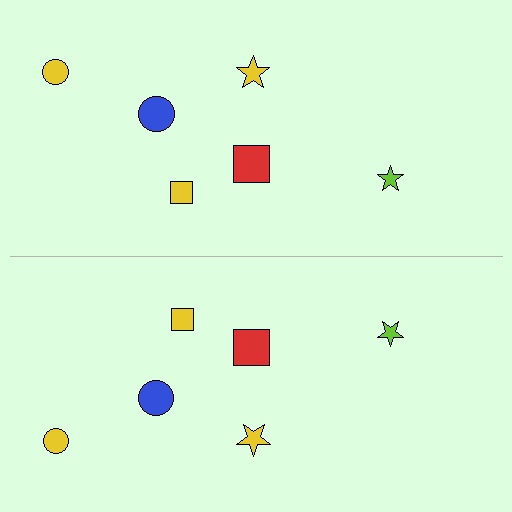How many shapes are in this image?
There are 12 shapes in this image.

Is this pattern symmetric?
Yes, this pattern has bilateral (reflection) symmetry.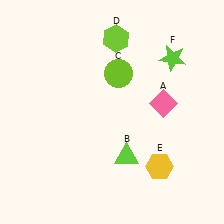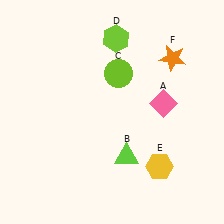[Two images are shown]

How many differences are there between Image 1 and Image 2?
There is 1 difference between the two images.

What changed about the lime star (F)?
In Image 1, F is lime. In Image 2, it changed to orange.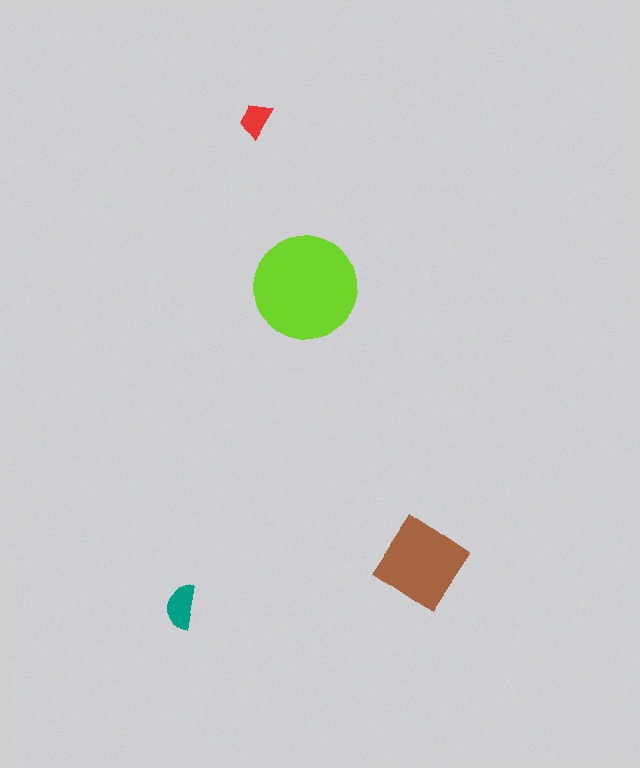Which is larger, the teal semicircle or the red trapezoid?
The teal semicircle.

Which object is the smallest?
The red trapezoid.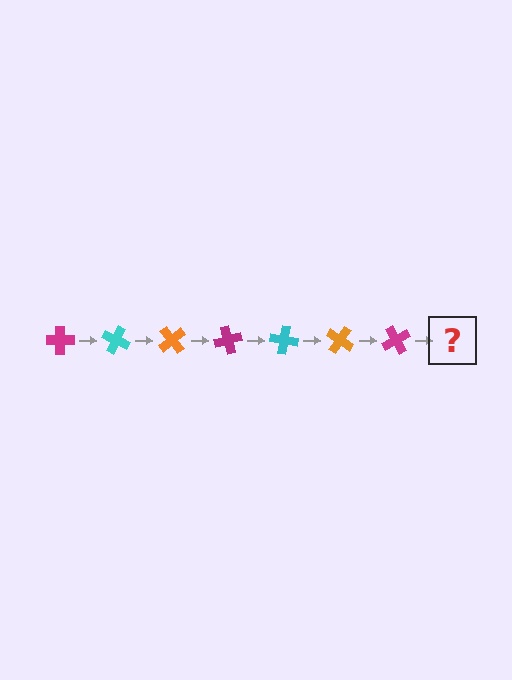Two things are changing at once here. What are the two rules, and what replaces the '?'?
The two rules are that it rotates 25 degrees each step and the color cycles through magenta, cyan, and orange. The '?' should be a cyan cross, rotated 175 degrees from the start.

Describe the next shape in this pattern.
It should be a cyan cross, rotated 175 degrees from the start.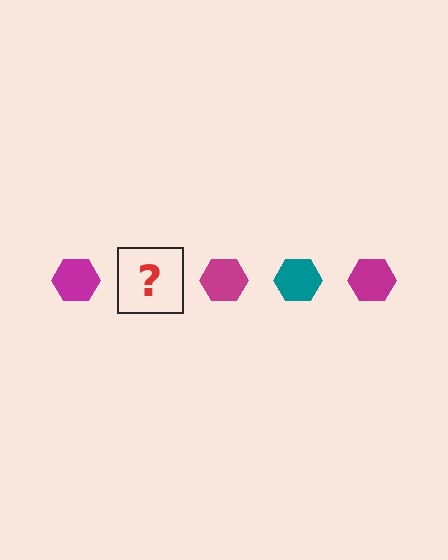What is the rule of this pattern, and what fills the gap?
The rule is that the pattern cycles through magenta, teal hexagons. The gap should be filled with a teal hexagon.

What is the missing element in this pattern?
The missing element is a teal hexagon.